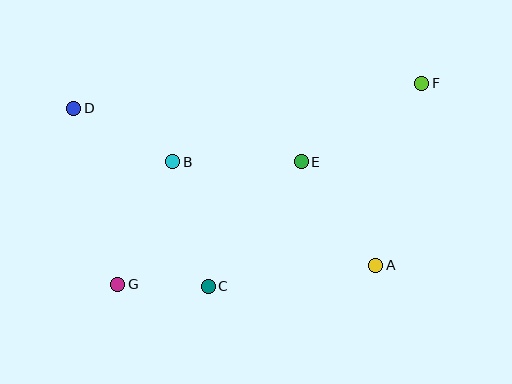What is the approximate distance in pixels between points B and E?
The distance between B and E is approximately 128 pixels.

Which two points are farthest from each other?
Points F and G are farthest from each other.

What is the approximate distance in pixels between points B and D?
The distance between B and D is approximately 112 pixels.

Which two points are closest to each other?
Points C and G are closest to each other.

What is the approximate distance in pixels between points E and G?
The distance between E and G is approximately 220 pixels.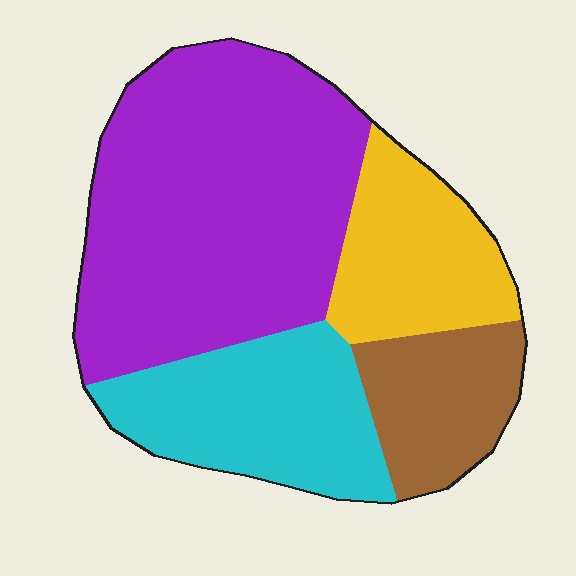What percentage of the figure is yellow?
Yellow takes up about one sixth (1/6) of the figure.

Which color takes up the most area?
Purple, at roughly 50%.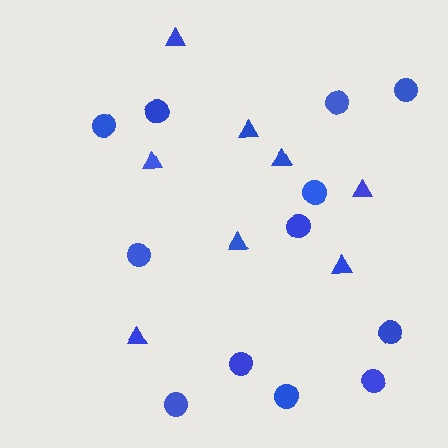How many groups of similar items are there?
There are 2 groups: one group of triangles (8) and one group of circles (12).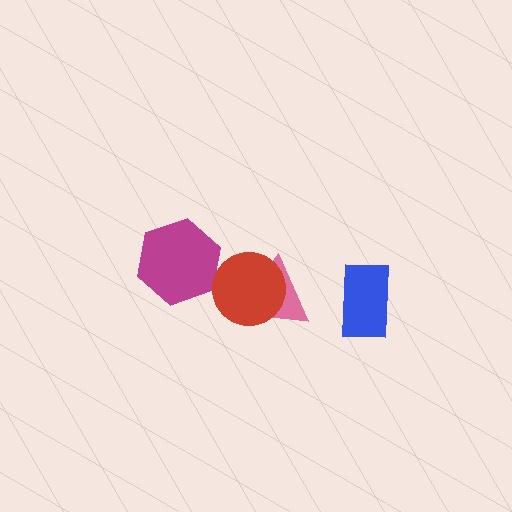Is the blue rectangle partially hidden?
No, no other shape covers it.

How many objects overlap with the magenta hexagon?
0 objects overlap with the magenta hexagon.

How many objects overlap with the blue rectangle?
0 objects overlap with the blue rectangle.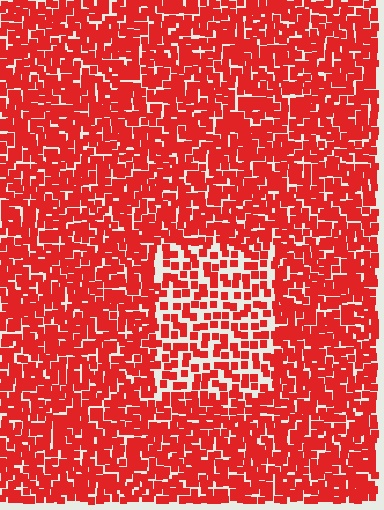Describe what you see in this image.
The image contains small red elements arranged at two different densities. A rectangle-shaped region is visible where the elements are less densely packed than the surrounding area.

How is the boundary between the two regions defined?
The boundary is defined by a change in element density (approximately 1.8x ratio). All elements are the same color, size, and shape.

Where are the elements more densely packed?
The elements are more densely packed outside the rectangle boundary.